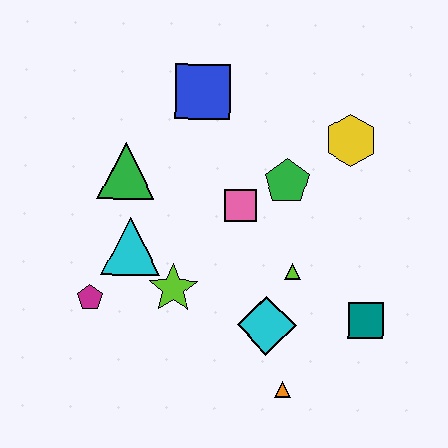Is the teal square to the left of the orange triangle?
No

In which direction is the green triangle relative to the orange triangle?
The green triangle is above the orange triangle.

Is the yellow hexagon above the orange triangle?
Yes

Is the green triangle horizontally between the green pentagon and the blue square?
No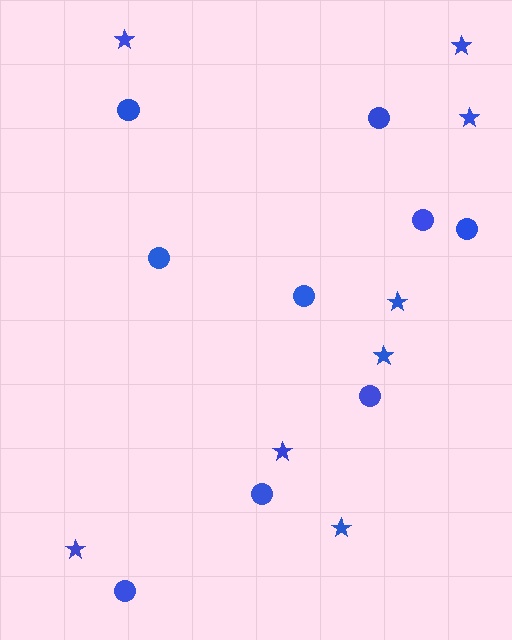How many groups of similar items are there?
There are 2 groups: one group of stars (8) and one group of circles (9).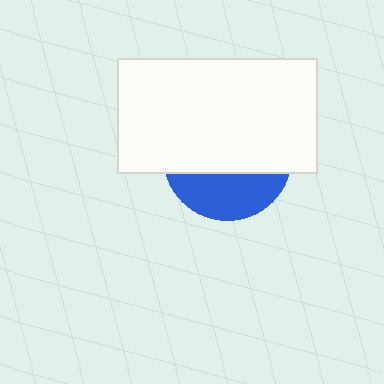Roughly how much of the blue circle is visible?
A small part of it is visible (roughly 33%).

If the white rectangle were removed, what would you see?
You would see the complete blue circle.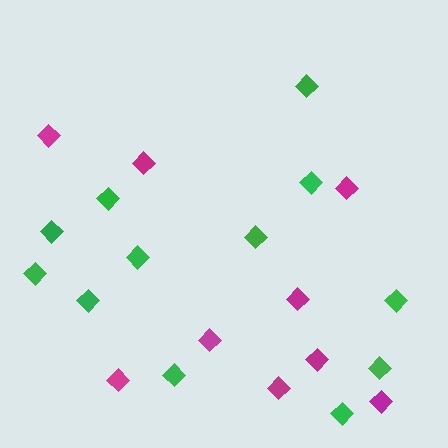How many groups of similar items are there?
There are 2 groups: one group of green diamonds (12) and one group of magenta diamonds (9).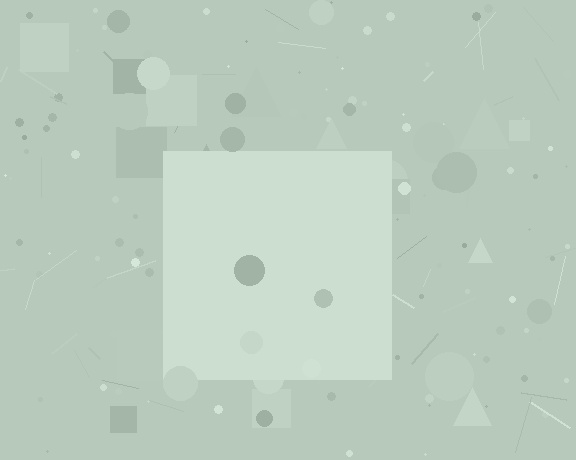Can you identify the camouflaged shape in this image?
The camouflaged shape is a square.